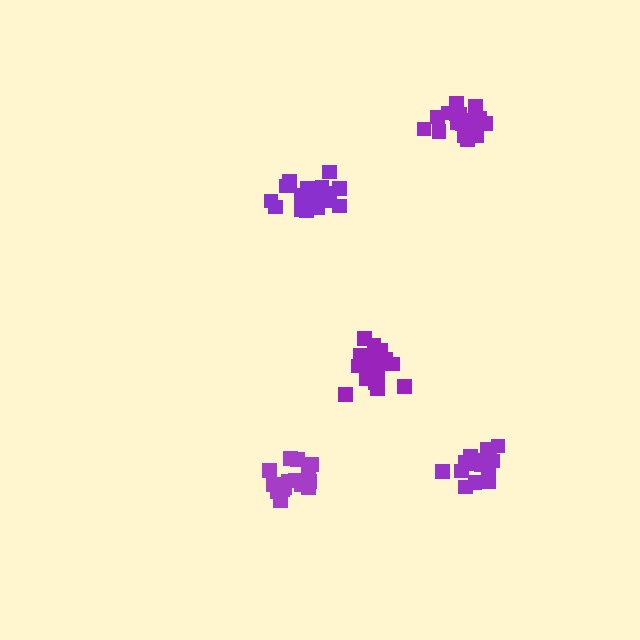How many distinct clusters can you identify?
There are 5 distinct clusters.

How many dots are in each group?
Group 1: 17 dots, Group 2: 16 dots, Group 3: 19 dots, Group 4: 18 dots, Group 5: 18 dots (88 total).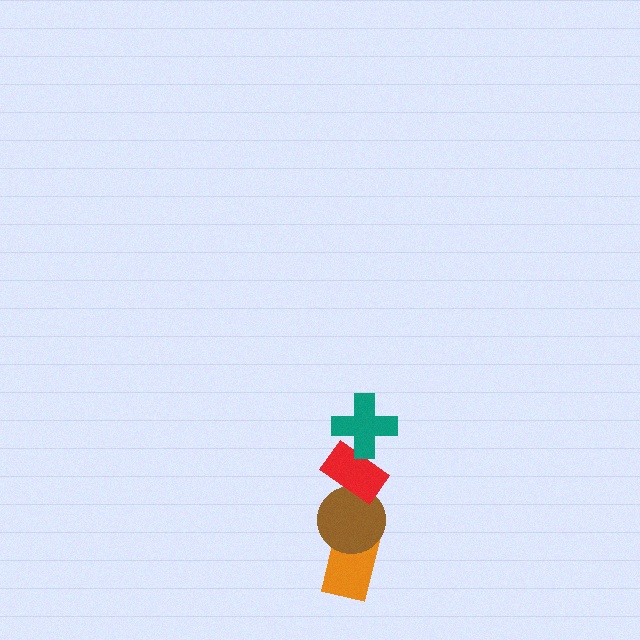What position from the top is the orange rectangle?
The orange rectangle is 4th from the top.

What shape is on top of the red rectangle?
The teal cross is on top of the red rectangle.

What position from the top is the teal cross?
The teal cross is 1st from the top.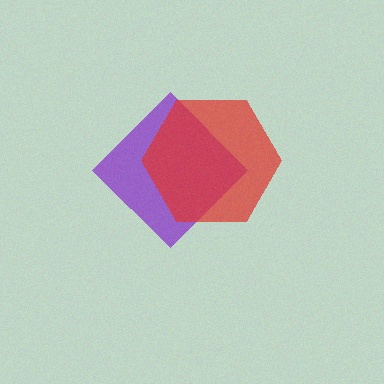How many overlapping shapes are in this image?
There are 2 overlapping shapes in the image.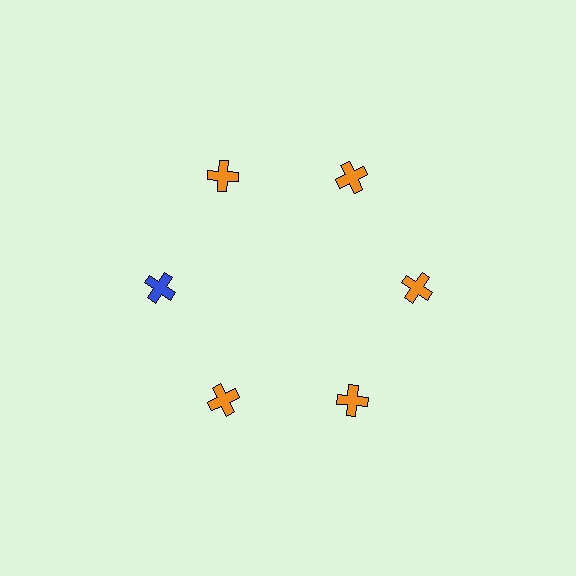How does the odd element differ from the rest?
It has a different color: blue instead of orange.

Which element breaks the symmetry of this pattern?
The blue cross at roughly the 9 o'clock position breaks the symmetry. All other shapes are orange crosses.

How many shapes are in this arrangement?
There are 6 shapes arranged in a ring pattern.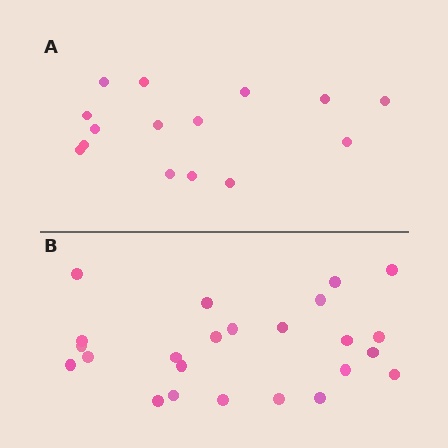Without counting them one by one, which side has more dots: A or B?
Region B (the bottom region) has more dots.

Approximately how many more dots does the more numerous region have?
Region B has roughly 8 or so more dots than region A.